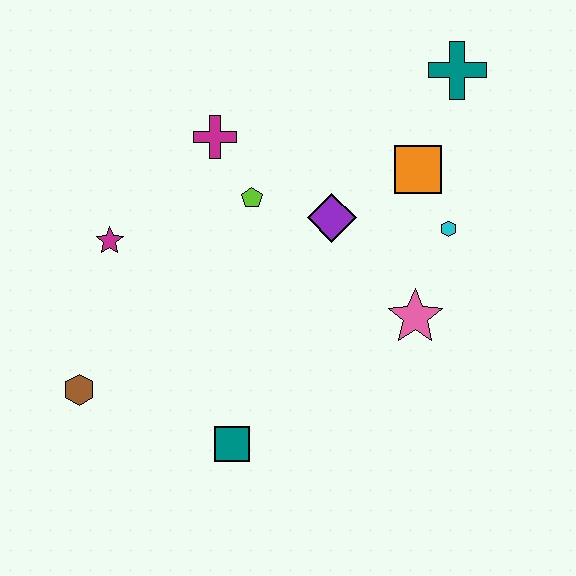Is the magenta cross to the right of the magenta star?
Yes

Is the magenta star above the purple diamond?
No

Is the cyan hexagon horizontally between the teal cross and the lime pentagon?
Yes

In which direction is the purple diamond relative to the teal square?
The purple diamond is above the teal square.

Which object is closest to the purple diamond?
The lime pentagon is closest to the purple diamond.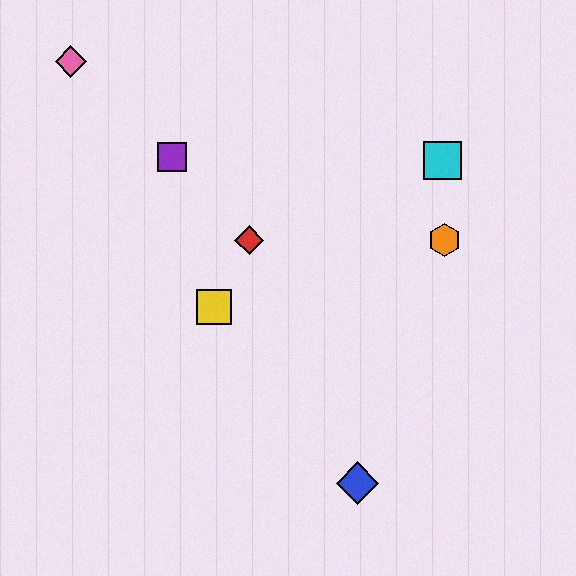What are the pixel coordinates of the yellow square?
The yellow square is at (214, 307).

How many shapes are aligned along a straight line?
3 shapes (the green triangle, the yellow square, the cyan square) are aligned along a straight line.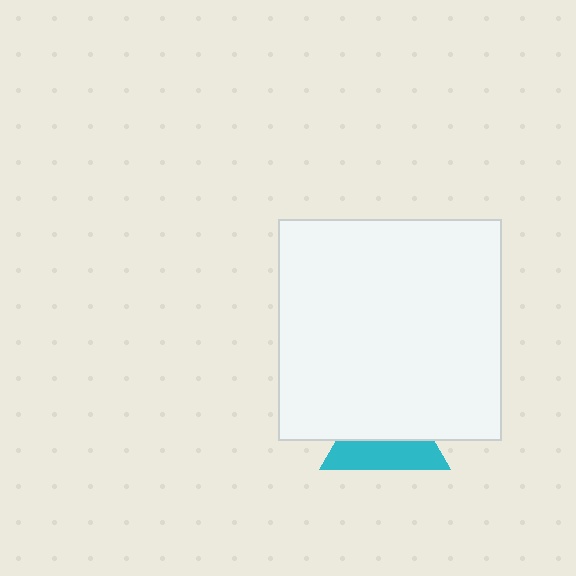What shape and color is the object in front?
The object in front is a white rectangle.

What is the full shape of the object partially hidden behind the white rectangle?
The partially hidden object is a cyan triangle.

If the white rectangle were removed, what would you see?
You would see the complete cyan triangle.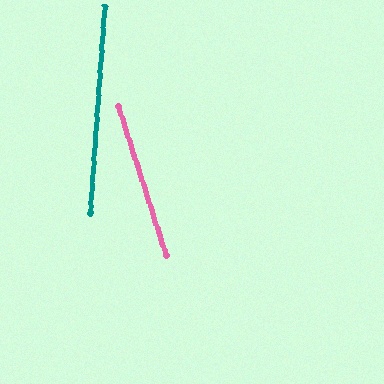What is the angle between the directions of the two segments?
Approximately 22 degrees.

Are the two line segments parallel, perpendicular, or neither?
Neither parallel nor perpendicular — they differ by about 22°.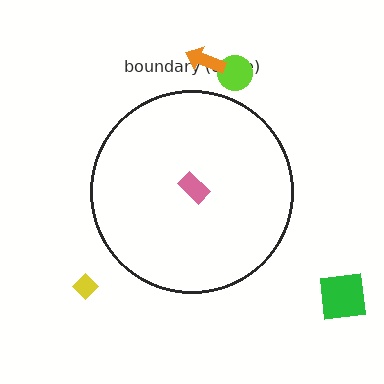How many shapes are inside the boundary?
1 inside, 4 outside.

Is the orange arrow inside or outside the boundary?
Outside.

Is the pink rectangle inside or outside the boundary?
Inside.